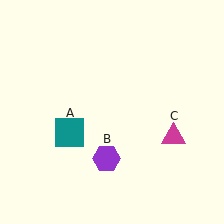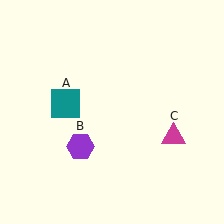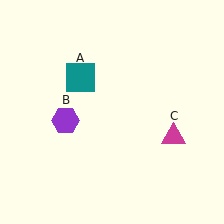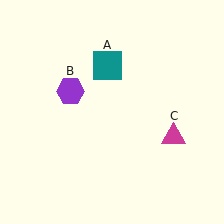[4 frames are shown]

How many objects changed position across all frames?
2 objects changed position: teal square (object A), purple hexagon (object B).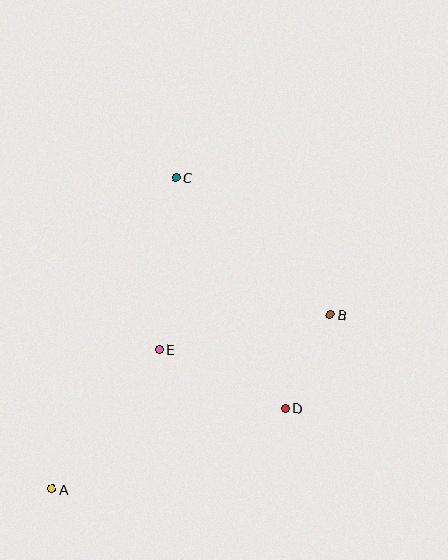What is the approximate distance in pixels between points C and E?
The distance between C and E is approximately 172 pixels.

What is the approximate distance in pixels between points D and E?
The distance between D and E is approximately 140 pixels.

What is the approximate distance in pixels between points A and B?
The distance between A and B is approximately 328 pixels.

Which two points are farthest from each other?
Points A and C are farthest from each other.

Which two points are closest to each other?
Points B and D are closest to each other.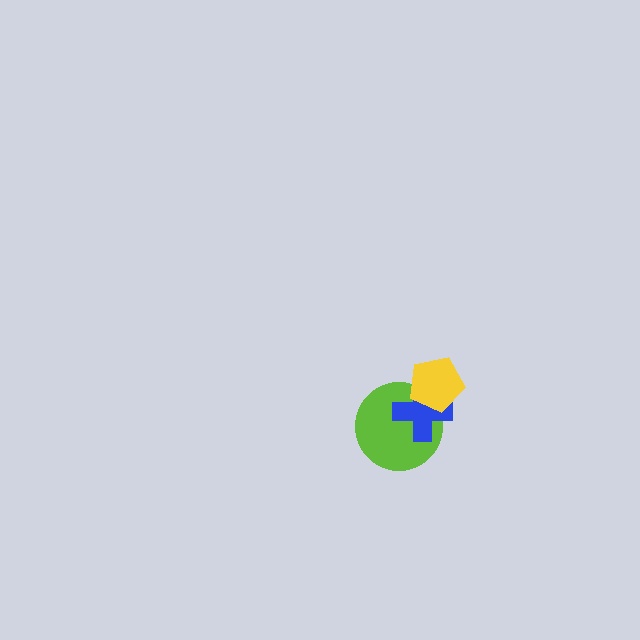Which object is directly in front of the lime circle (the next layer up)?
The blue cross is directly in front of the lime circle.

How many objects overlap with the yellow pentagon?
2 objects overlap with the yellow pentagon.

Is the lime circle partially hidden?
Yes, it is partially covered by another shape.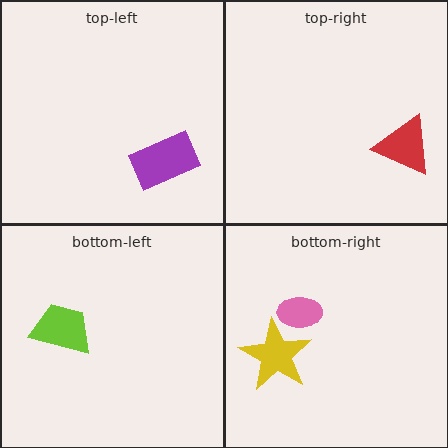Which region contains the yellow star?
The bottom-right region.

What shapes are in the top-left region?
The purple rectangle.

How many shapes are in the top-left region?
1.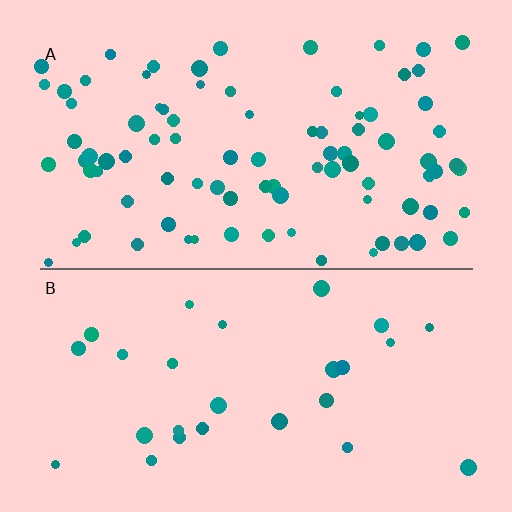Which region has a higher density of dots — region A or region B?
A (the top).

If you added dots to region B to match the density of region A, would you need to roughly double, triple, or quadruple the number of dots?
Approximately triple.